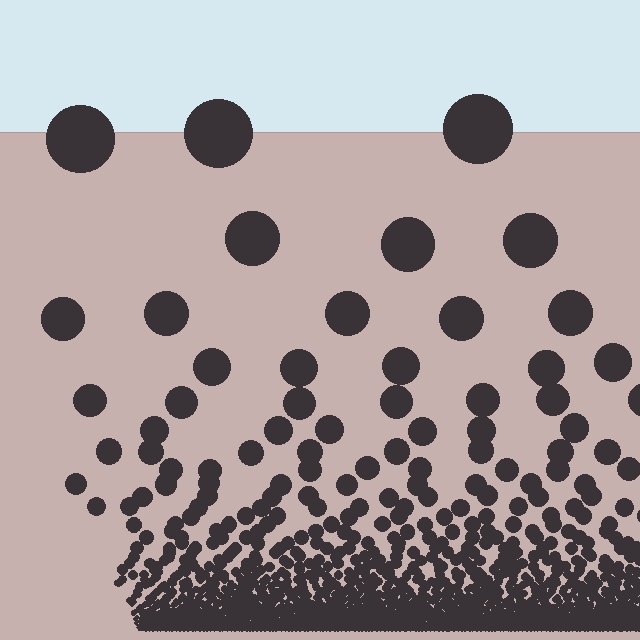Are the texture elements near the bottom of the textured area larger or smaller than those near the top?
Smaller. The gradient is inverted — elements near the bottom are smaller and denser.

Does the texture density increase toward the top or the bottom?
Density increases toward the bottom.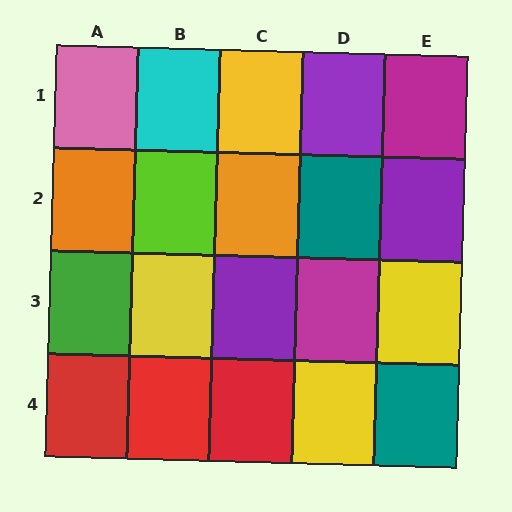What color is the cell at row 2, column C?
Orange.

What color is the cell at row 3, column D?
Magenta.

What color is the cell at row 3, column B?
Yellow.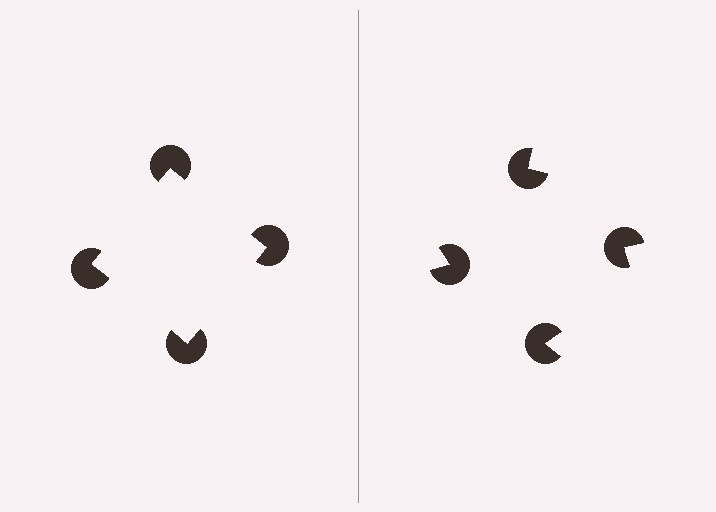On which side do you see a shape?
An illusory square appears on the left side. On the right side the wedge cuts are rotated, so no coherent shape forms.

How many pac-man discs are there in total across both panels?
8 — 4 on each side.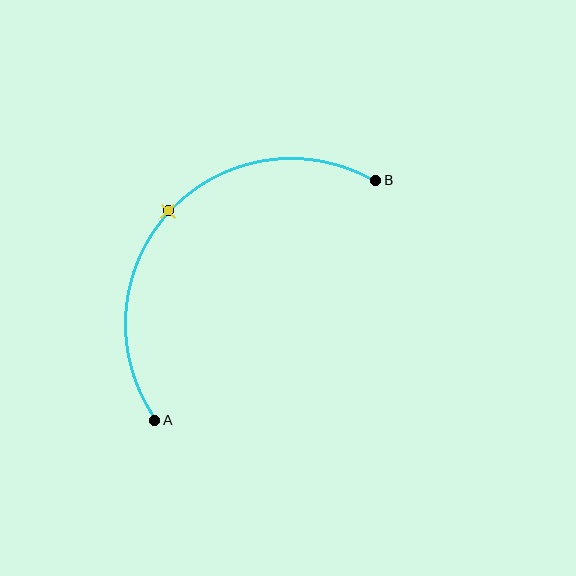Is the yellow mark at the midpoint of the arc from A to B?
Yes. The yellow mark lies on the arc at equal arc-length from both A and B — it is the arc midpoint.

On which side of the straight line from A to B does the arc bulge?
The arc bulges above and to the left of the straight line connecting A and B.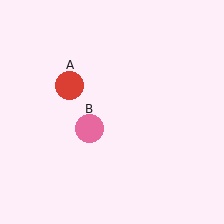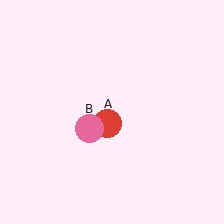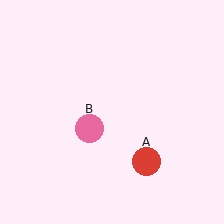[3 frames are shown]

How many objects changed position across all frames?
1 object changed position: red circle (object A).